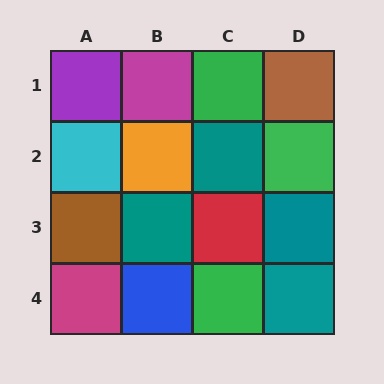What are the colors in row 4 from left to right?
Magenta, blue, green, teal.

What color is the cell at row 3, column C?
Red.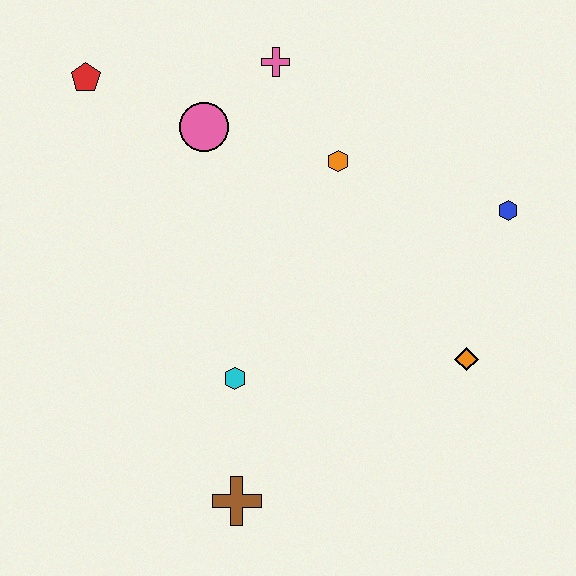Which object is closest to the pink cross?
The pink circle is closest to the pink cross.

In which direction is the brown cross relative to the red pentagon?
The brown cross is below the red pentagon.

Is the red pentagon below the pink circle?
No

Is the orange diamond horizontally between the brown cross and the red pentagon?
No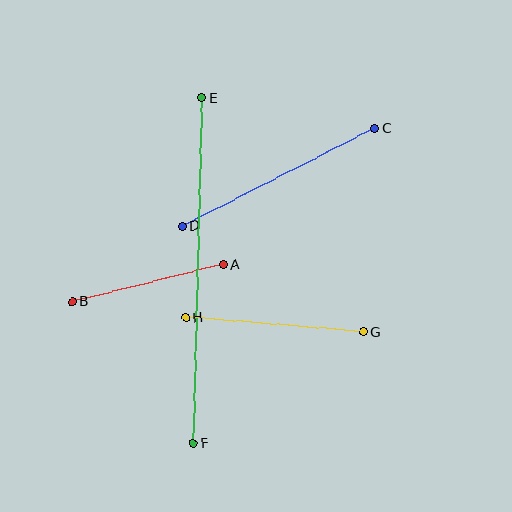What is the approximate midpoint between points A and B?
The midpoint is at approximately (148, 283) pixels.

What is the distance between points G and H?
The distance is approximately 178 pixels.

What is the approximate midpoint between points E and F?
The midpoint is at approximately (197, 271) pixels.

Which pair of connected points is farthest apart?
Points E and F are farthest apart.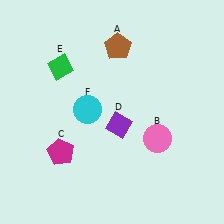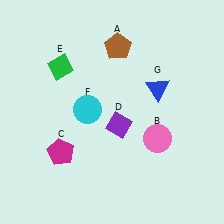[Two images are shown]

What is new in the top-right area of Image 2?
A blue triangle (G) was added in the top-right area of Image 2.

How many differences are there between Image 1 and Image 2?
There is 1 difference between the two images.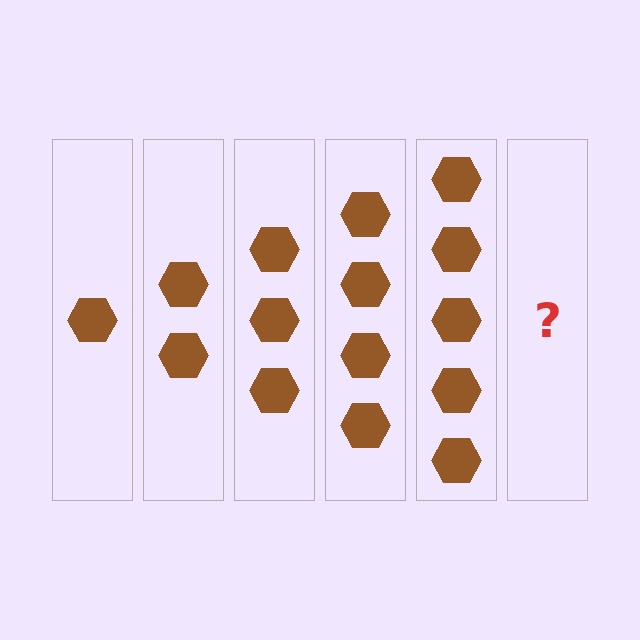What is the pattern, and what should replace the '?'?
The pattern is that each step adds one more hexagon. The '?' should be 6 hexagons.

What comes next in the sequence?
The next element should be 6 hexagons.